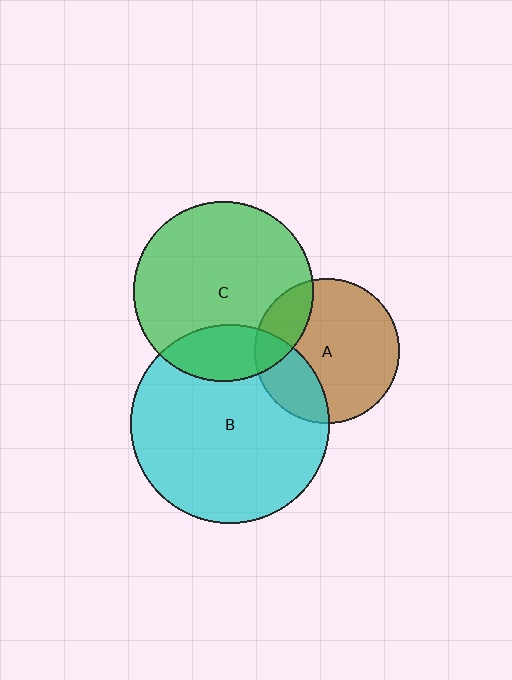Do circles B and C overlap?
Yes.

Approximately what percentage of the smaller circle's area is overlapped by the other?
Approximately 20%.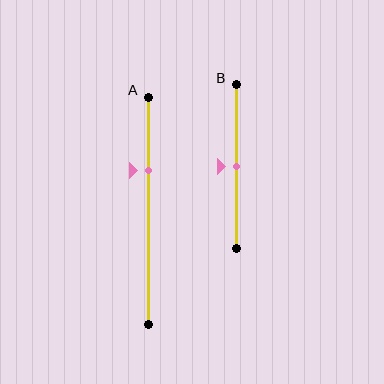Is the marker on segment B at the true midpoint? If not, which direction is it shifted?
Yes, the marker on segment B is at the true midpoint.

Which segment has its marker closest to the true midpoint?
Segment B has its marker closest to the true midpoint.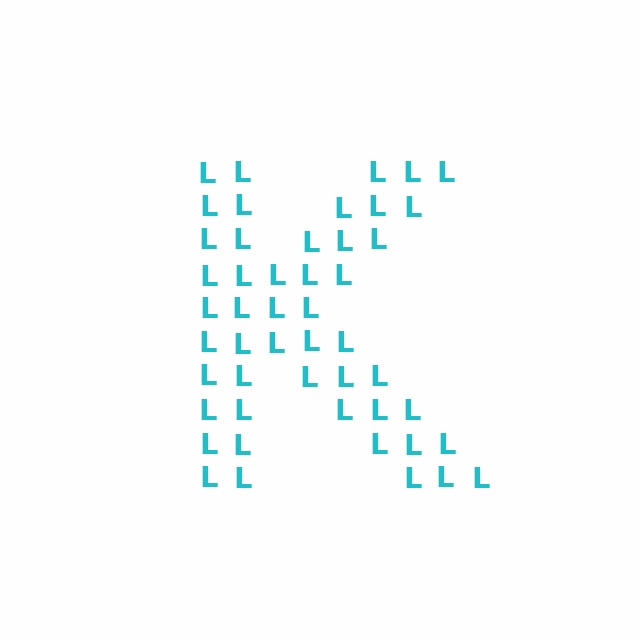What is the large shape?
The large shape is the letter K.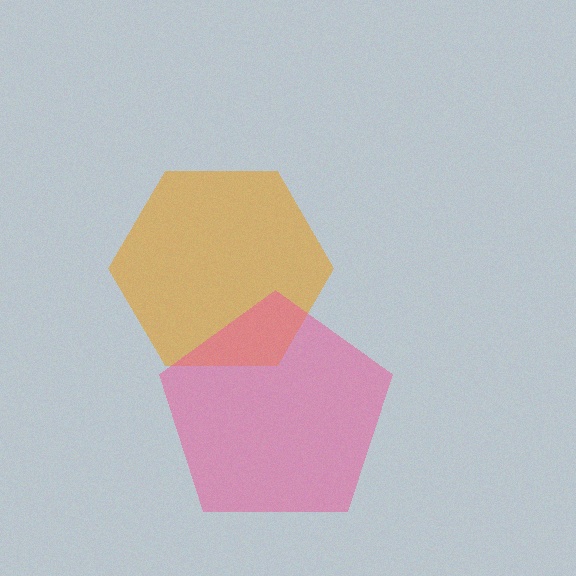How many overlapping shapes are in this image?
There are 2 overlapping shapes in the image.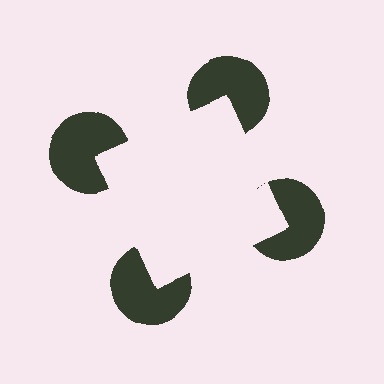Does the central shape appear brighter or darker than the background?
It typically appears slightly brighter than the background, even though no actual brightness change is drawn.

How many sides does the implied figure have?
4 sides.